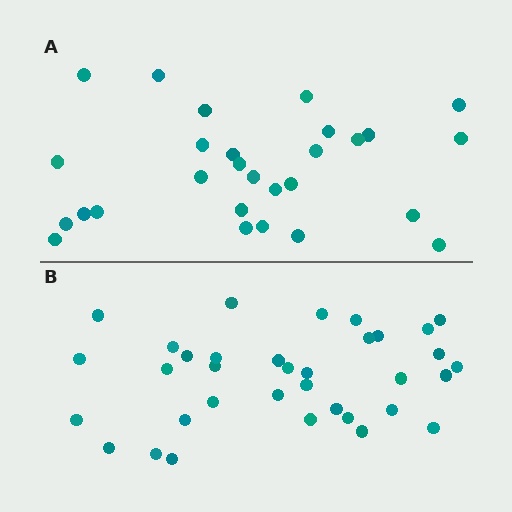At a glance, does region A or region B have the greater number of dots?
Region B (the bottom region) has more dots.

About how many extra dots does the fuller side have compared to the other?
Region B has roughly 8 or so more dots than region A.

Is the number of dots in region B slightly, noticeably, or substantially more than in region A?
Region B has noticeably more, but not dramatically so. The ratio is roughly 1.2 to 1.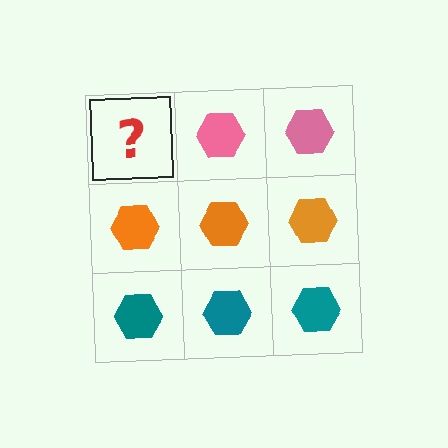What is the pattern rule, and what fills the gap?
The rule is that each row has a consistent color. The gap should be filled with a pink hexagon.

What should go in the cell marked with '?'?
The missing cell should contain a pink hexagon.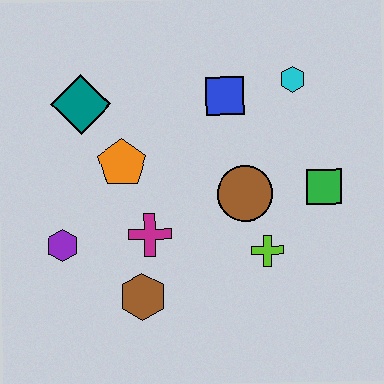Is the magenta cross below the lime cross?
No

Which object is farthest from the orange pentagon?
The green square is farthest from the orange pentagon.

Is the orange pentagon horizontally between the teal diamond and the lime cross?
Yes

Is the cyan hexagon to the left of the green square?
Yes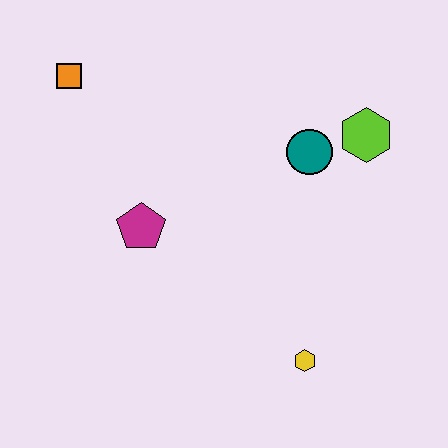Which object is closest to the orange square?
The magenta pentagon is closest to the orange square.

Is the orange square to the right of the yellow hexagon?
No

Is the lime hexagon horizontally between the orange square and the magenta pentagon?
No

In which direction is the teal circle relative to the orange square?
The teal circle is to the right of the orange square.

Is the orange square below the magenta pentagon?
No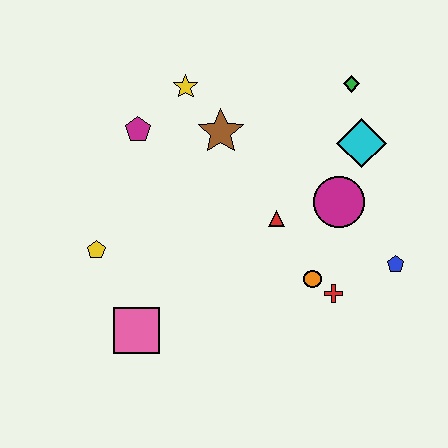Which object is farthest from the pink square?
The green diamond is farthest from the pink square.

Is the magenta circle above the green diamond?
No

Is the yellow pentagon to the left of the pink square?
Yes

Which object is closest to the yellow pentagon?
The pink square is closest to the yellow pentagon.